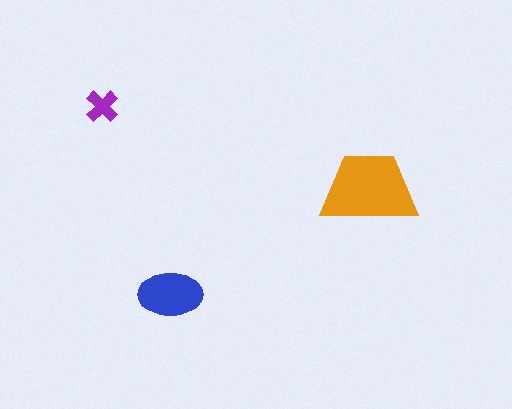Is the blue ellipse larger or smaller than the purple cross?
Larger.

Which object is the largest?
The orange trapezoid.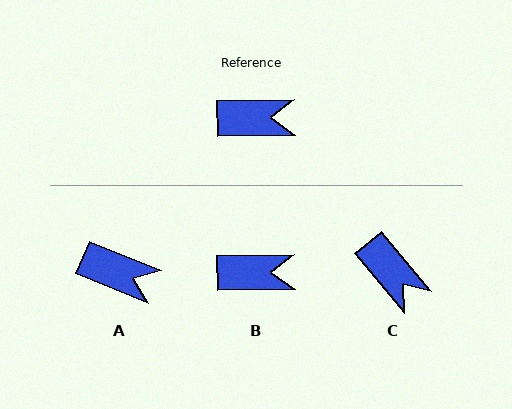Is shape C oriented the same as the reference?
No, it is off by about 51 degrees.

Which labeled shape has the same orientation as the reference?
B.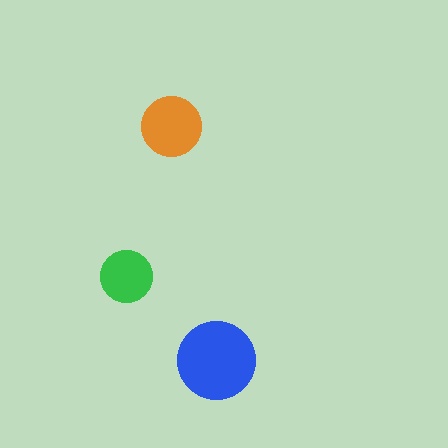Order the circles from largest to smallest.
the blue one, the orange one, the green one.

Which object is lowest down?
The blue circle is bottommost.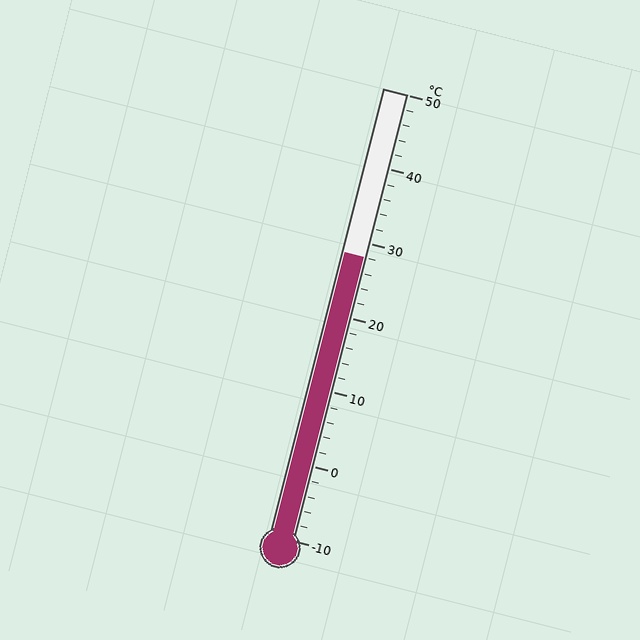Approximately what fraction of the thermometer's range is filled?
The thermometer is filled to approximately 65% of its range.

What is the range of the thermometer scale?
The thermometer scale ranges from -10°C to 50°C.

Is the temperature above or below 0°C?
The temperature is above 0°C.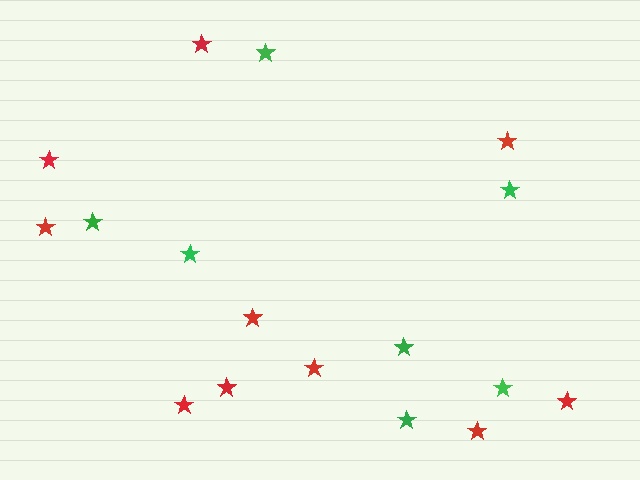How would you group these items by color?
There are 2 groups: one group of green stars (7) and one group of red stars (10).